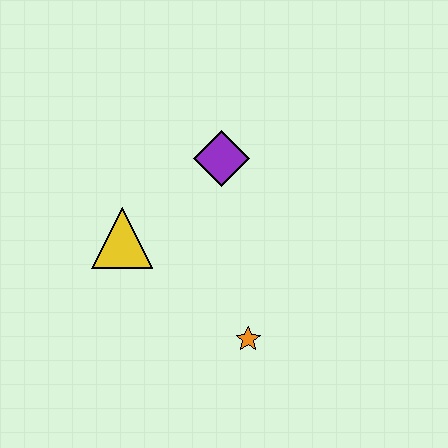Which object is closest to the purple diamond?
The yellow triangle is closest to the purple diamond.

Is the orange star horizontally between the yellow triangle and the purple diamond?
No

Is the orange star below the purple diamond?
Yes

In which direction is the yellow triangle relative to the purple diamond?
The yellow triangle is to the left of the purple diamond.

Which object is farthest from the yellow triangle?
The orange star is farthest from the yellow triangle.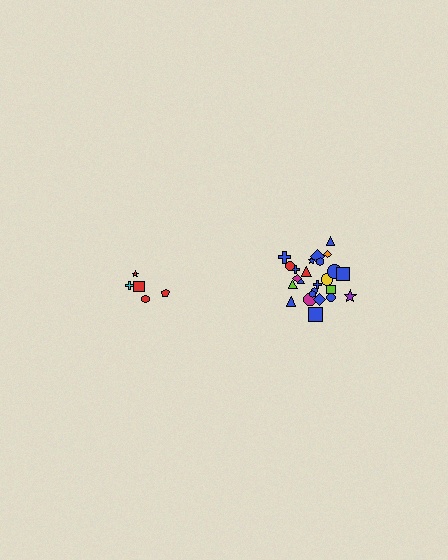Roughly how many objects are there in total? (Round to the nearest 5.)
Roughly 30 objects in total.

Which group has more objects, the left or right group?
The right group.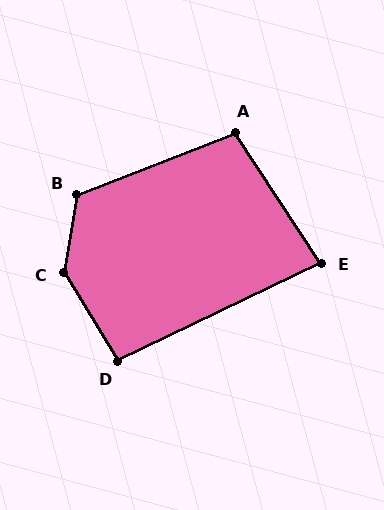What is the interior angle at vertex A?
Approximately 102 degrees (obtuse).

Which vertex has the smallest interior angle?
E, at approximately 82 degrees.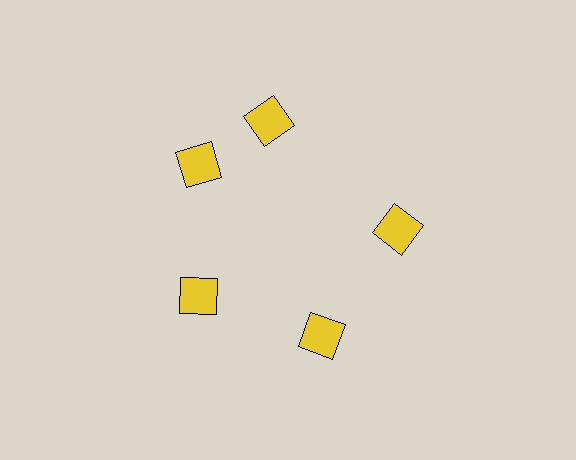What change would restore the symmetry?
The symmetry would be restored by rotating it back into even spacing with its neighbors so that all 5 squares sit at equal angles and equal distance from the center.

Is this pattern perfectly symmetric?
No. The 5 yellow squares are arranged in a ring, but one element near the 1 o'clock position is rotated out of alignment along the ring, breaking the 5-fold rotational symmetry.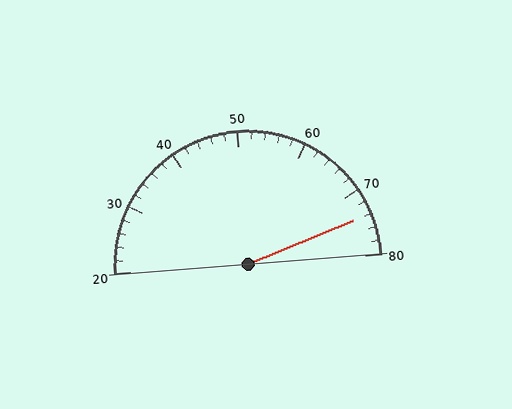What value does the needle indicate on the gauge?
The needle indicates approximately 74.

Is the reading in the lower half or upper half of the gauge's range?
The reading is in the upper half of the range (20 to 80).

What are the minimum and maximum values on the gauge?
The gauge ranges from 20 to 80.